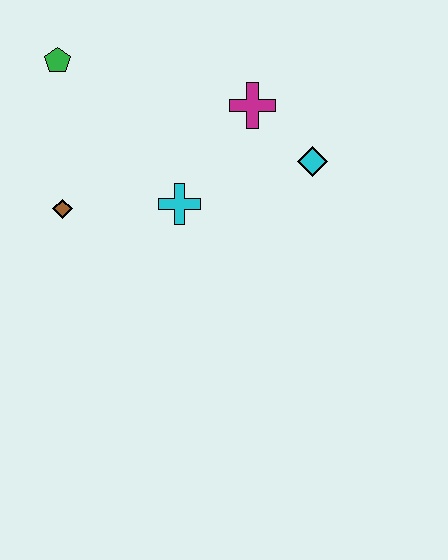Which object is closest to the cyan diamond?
The magenta cross is closest to the cyan diamond.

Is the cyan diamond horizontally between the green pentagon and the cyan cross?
No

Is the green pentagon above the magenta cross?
Yes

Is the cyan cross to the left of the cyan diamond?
Yes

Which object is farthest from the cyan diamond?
The green pentagon is farthest from the cyan diamond.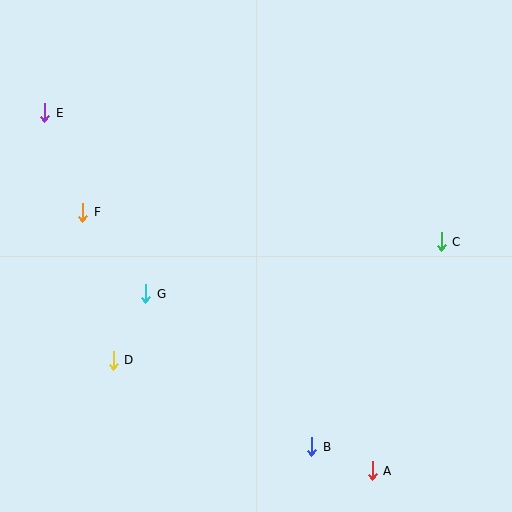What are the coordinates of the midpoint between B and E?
The midpoint between B and E is at (178, 280).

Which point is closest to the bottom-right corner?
Point A is closest to the bottom-right corner.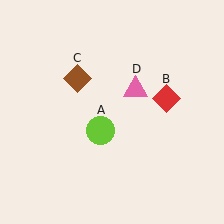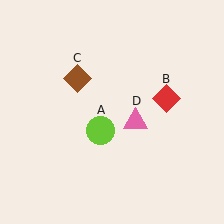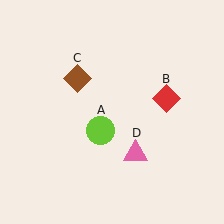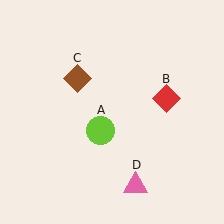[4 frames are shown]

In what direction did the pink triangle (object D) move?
The pink triangle (object D) moved down.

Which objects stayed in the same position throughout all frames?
Lime circle (object A) and red diamond (object B) and brown diamond (object C) remained stationary.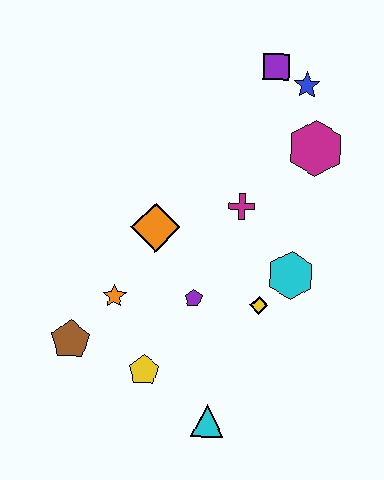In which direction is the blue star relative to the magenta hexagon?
The blue star is above the magenta hexagon.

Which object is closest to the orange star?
The brown pentagon is closest to the orange star.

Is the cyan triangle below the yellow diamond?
Yes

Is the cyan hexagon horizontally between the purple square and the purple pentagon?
No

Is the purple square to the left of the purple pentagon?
No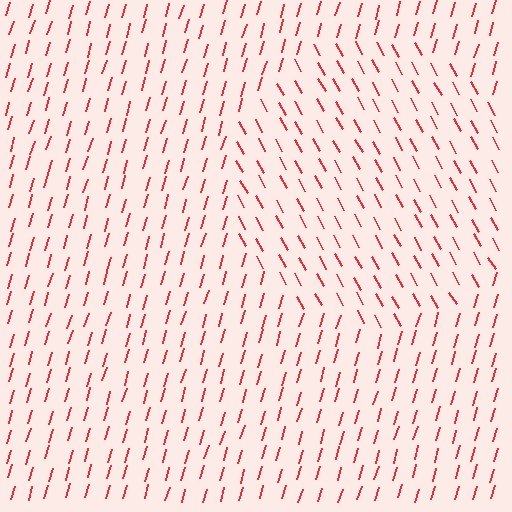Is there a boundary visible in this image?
Yes, there is a texture boundary formed by a change in line orientation.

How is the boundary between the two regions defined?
The boundary is defined purely by a change in line orientation (approximately 45 degrees difference). All lines are the same color and thickness.